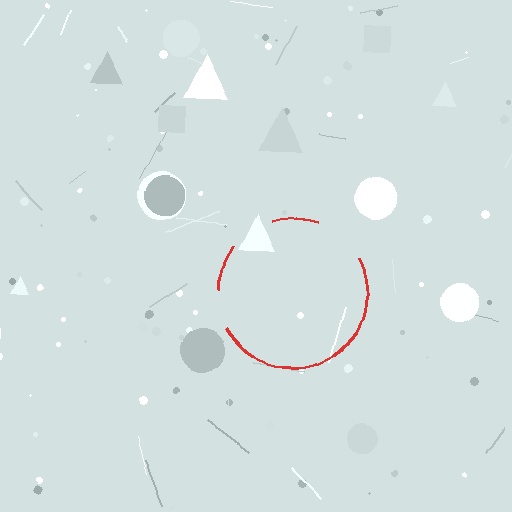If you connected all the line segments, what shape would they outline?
They would outline a circle.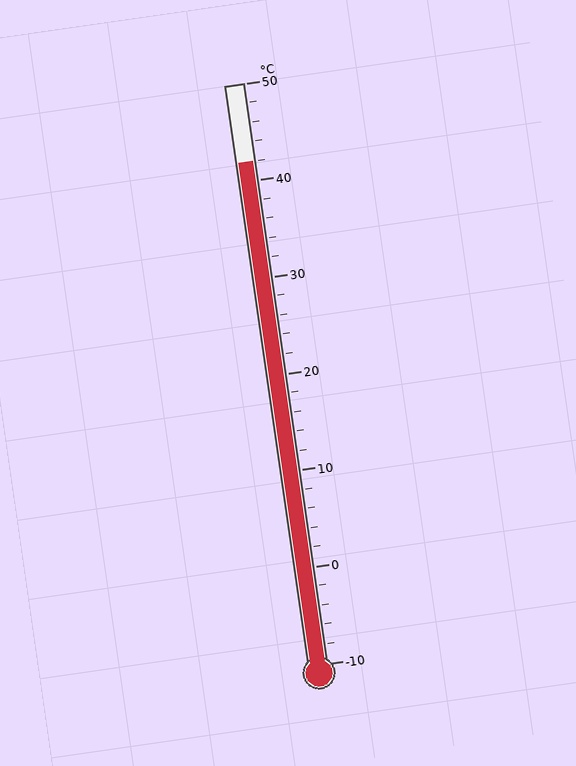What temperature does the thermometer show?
The thermometer shows approximately 42°C.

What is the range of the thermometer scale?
The thermometer scale ranges from -10°C to 50°C.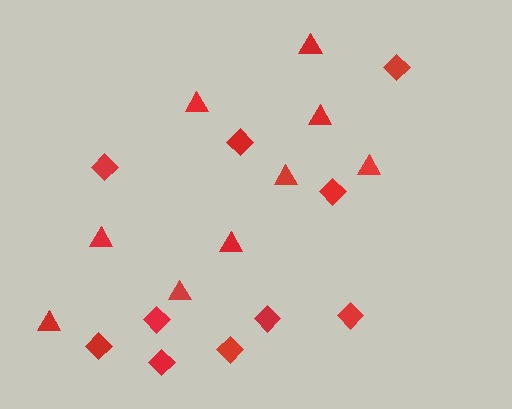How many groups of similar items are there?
There are 2 groups: one group of diamonds (10) and one group of triangles (9).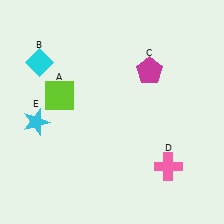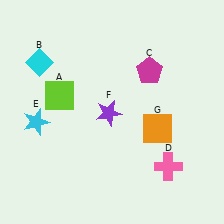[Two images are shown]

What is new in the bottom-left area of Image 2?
A purple star (F) was added in the bottom-left area of Image 2.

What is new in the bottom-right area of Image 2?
An orange square (G) was added in the bottom-right area of Image 2.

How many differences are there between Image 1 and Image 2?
There are 2 differences between the two images.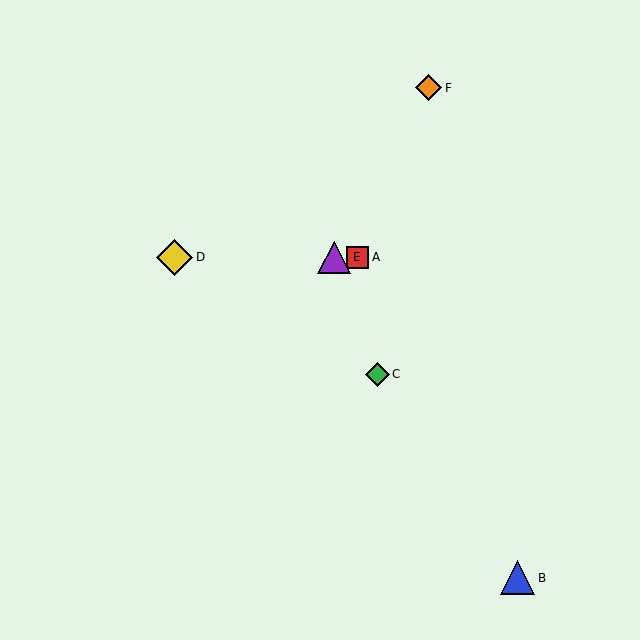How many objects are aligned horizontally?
3 objects (A, D, E) are aligned horizontally.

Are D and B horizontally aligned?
No, D is at y≈258 and B is at y≈578.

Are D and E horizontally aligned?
Yes, both are at y≈258.